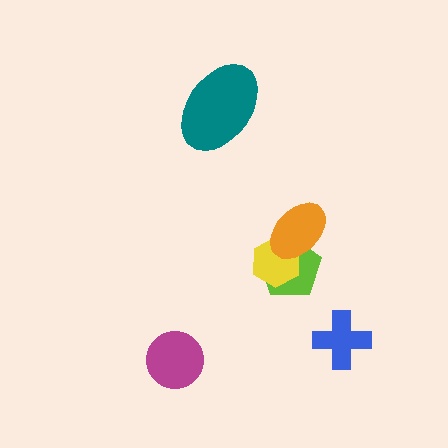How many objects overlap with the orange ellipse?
2 objects overlap with the orange ellipse.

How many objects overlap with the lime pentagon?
2 objects overlap with the lime pentagon.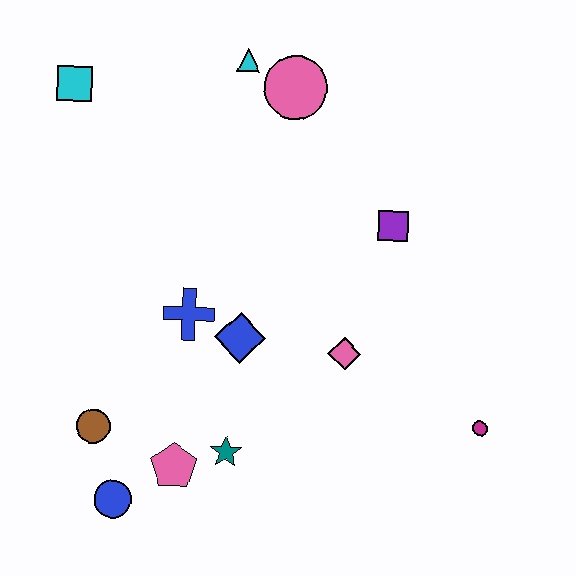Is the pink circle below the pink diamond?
No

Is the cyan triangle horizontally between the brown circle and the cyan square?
No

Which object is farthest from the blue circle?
The cyan triangle is farthest from the blue circle.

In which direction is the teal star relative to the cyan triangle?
The teal star is below the cyan triangle.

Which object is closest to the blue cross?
The blue diamond is closest to the blue cross.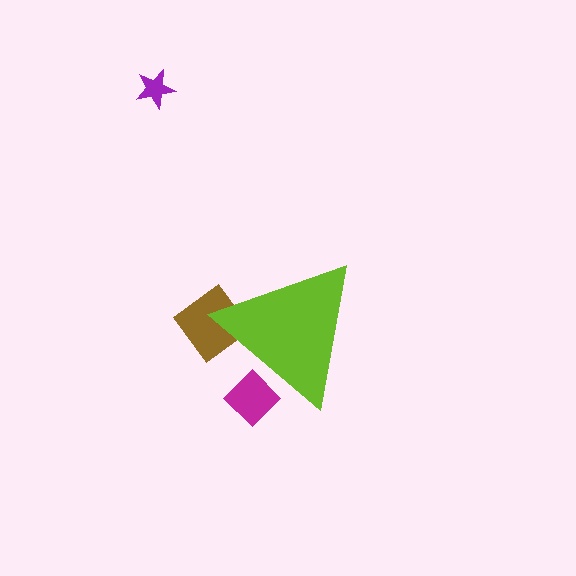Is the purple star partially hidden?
No, the purple star is fully visible.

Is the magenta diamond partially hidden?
Yes, the magenta diamond is partially hidden behind the lime triangle.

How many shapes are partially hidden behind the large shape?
2 shapes are partially hidden.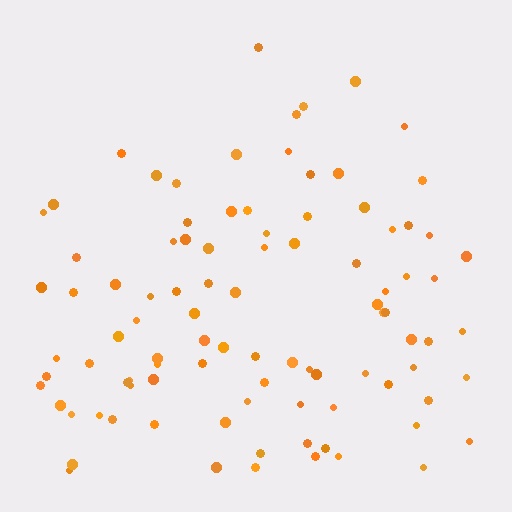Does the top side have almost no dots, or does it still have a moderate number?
Still a moderate number, just noticeably fewer than the bottom.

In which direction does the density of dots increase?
From top to bottom, with the bottom side densest.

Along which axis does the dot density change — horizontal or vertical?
Vertical.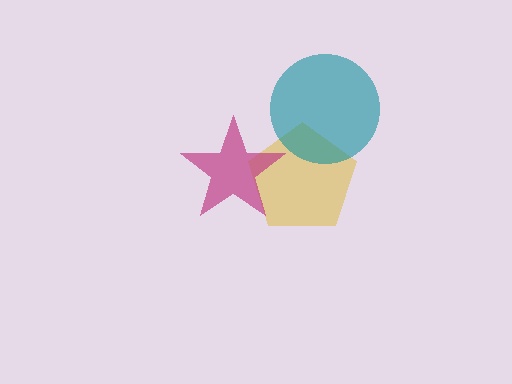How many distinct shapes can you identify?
There are 3 distinct shapes: a yellow pentagon, a teal circle, a magenta star.